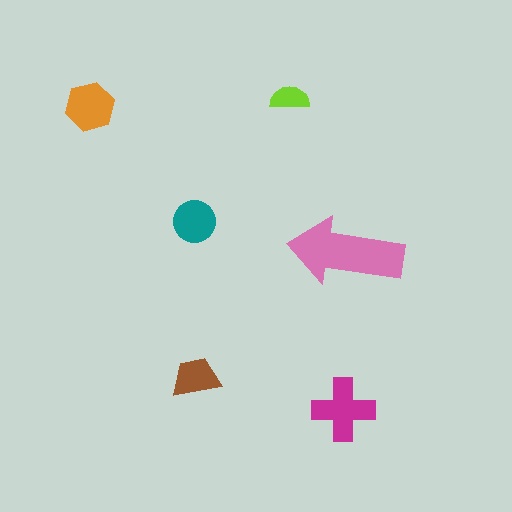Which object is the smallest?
The lime semicircle.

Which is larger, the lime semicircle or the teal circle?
The teal circle.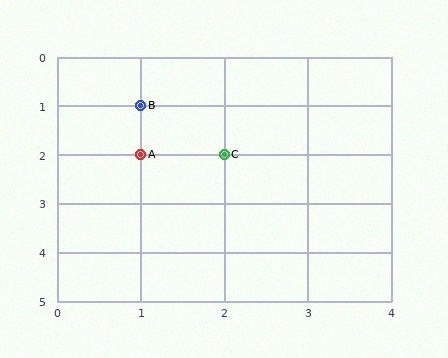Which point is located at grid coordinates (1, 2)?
Point A is at (1, 2).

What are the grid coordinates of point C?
Point C is at grid coordinates (2, 2).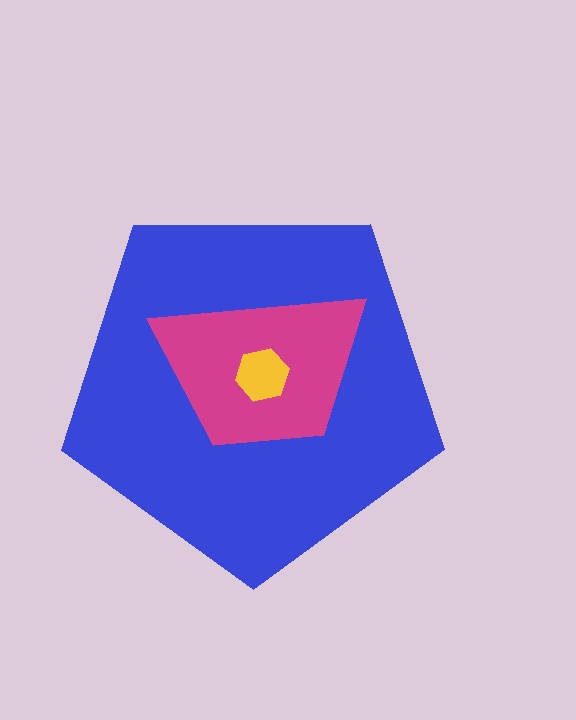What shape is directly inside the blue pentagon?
The magenta trapezoid.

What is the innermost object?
The yellow hexagon.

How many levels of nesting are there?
3.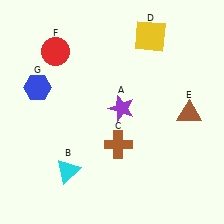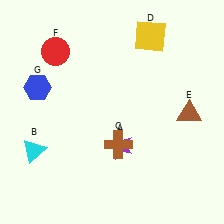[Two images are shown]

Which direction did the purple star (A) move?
The purple star (A) moved down.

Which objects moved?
The objects that moved are: the purple star (A), the cyan triangle (B).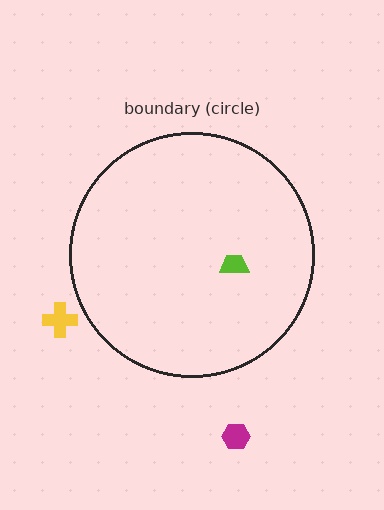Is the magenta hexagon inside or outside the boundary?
Outside.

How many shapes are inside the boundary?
1 inside, 2 outside.